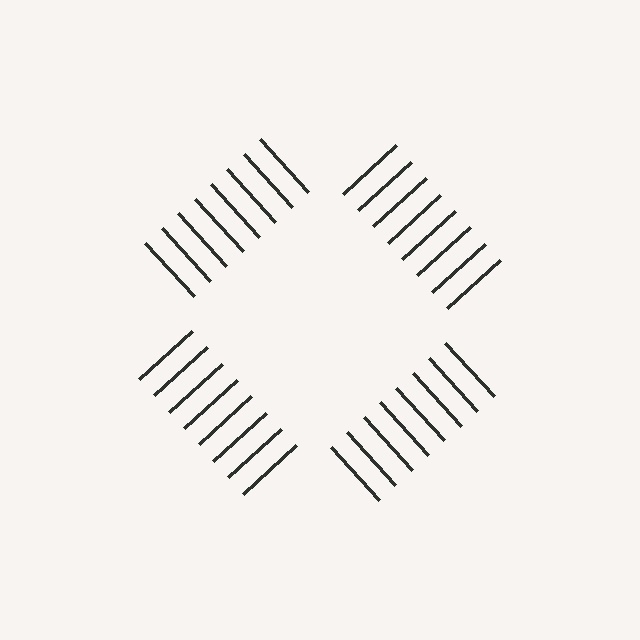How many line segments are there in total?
32 — 8 along each of the 4 edges.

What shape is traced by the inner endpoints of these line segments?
An illusory square — the line segments terminate on its edges but no continuous stroke is drawn.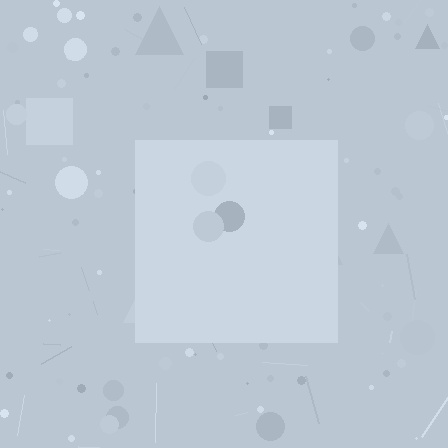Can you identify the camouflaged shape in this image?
The camouflaged shape is a square.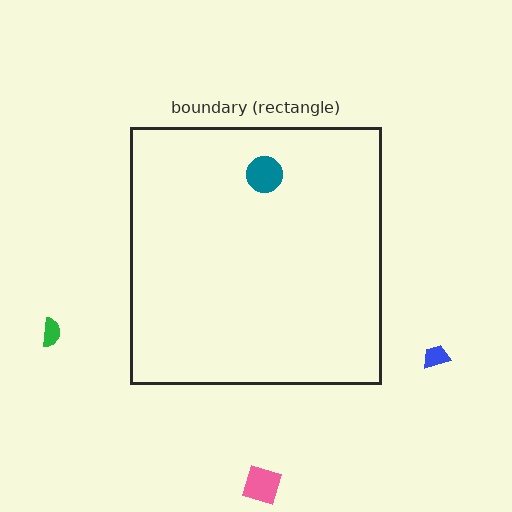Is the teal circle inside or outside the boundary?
Inside.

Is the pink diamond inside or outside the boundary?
Outside.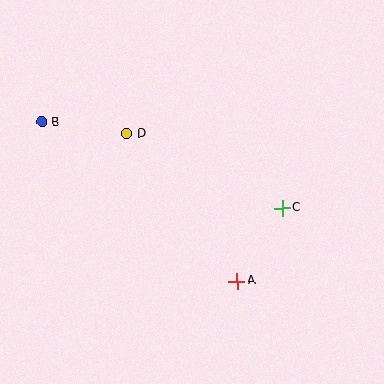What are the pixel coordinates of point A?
Point A is at (237, 281).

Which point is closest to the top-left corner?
Point B is closest to the top-left corner.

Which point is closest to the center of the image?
Point D at (127, 134) is closest to the center.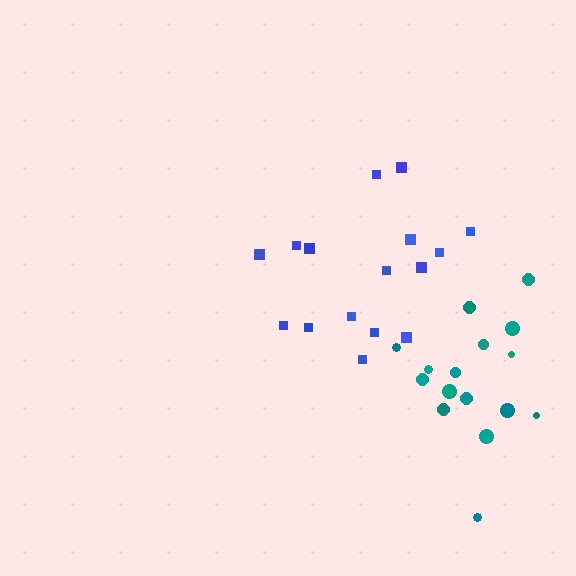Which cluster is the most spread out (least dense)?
Blue.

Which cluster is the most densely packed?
Teal.